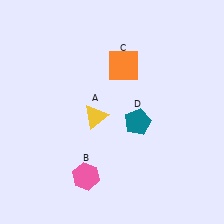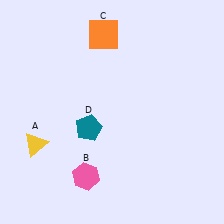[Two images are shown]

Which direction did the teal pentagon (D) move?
The teal pentagon (D) moved left.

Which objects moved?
The objects that moved are: the yellow triangle (A), the orange square (C), the teal pentagon (D).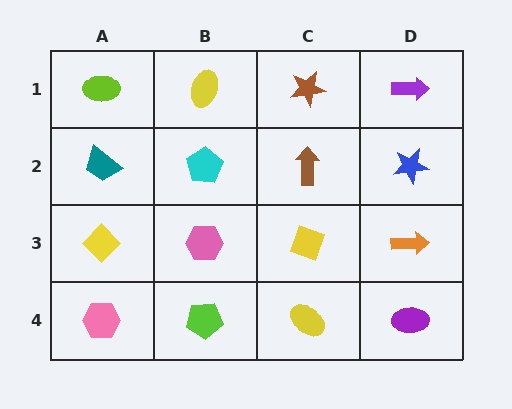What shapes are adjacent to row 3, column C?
A brown arrow (row 2, column C), a yellow ellipse (row 4, column C), a pink hexagon (row 3, column B), an orange arrow (row 3, column D).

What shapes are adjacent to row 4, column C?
A yellow diamond (row 3, column C), a lime pentagon (row 4, column B), a purple ellipse (row 4, column D).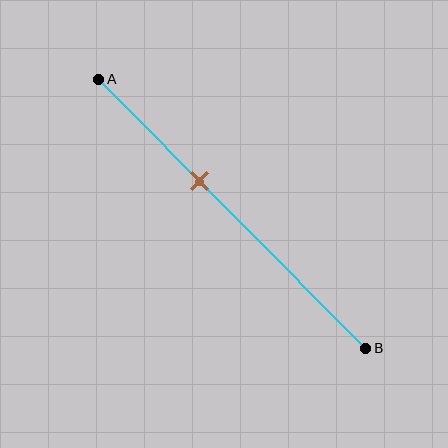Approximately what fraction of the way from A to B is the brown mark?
The brown mark is approximately 40% of the way from A to B.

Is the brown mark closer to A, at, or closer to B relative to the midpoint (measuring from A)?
The brown mark is closer to point A than the midpoint of segment AB.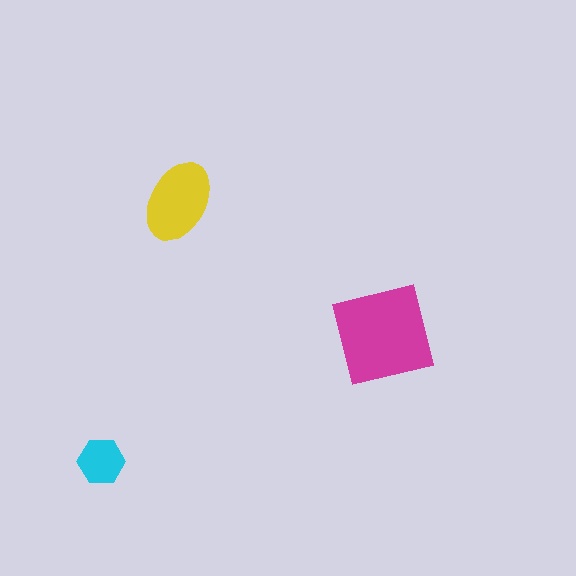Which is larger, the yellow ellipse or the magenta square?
The magenta square.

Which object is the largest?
The magenta square.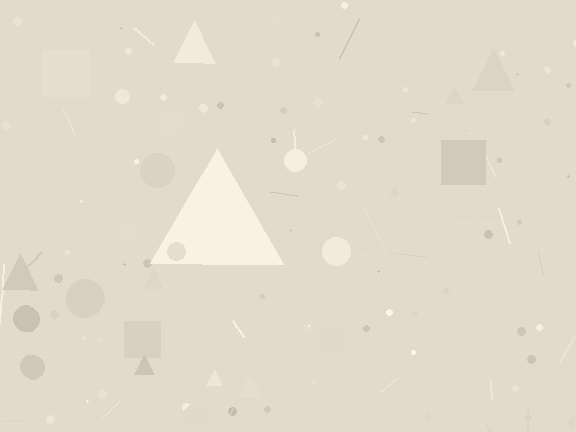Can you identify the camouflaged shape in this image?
The camouflaged shape is a triangle.